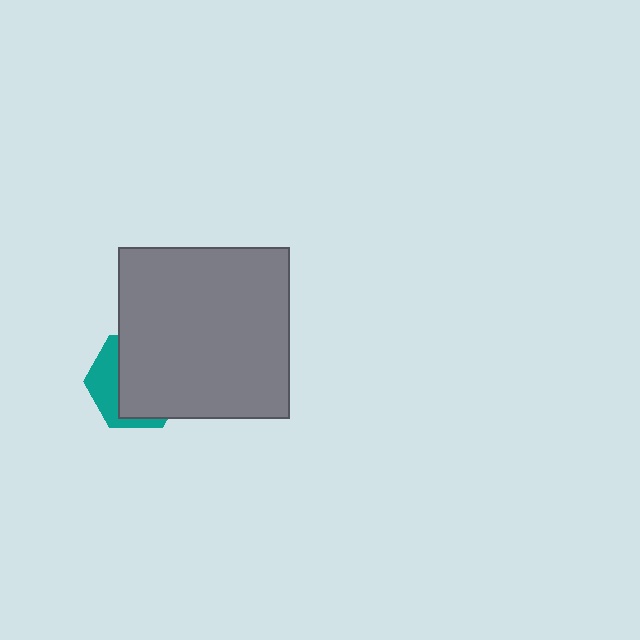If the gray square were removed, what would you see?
You would see the complete teal hexagon.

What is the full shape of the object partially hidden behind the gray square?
The partially hidden object is a teal hexagon.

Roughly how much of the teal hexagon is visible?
A small part of it is visible (roughly 32%).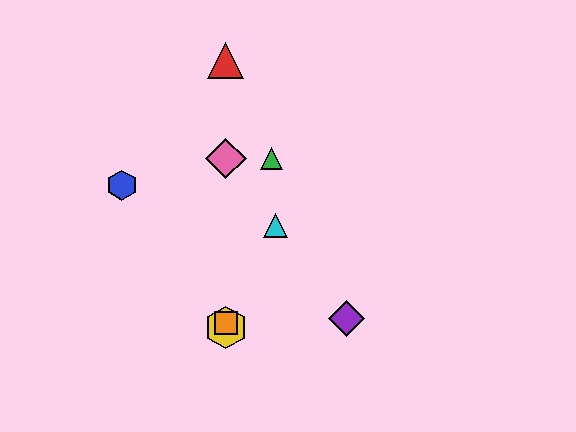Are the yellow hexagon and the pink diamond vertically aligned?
Yes, both are at x≈226.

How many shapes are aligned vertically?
4 shapes (the red triangle, the yellow hexagon, the orange square, the pink diamond) are aligned vertically.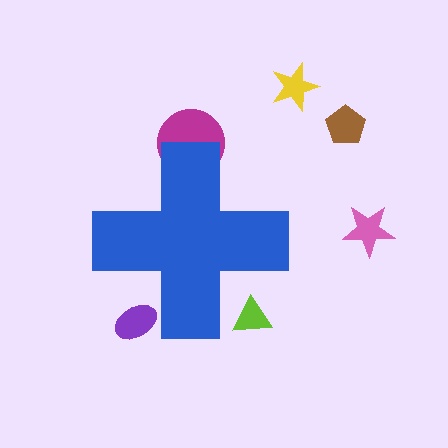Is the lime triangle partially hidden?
Yes, the lime triangle is partially hidden behind the blue cross.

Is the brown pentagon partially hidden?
No, the brown pentagon is fully visible.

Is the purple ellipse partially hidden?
Yes, the purple ellipse is partially hidden behind the blue cross.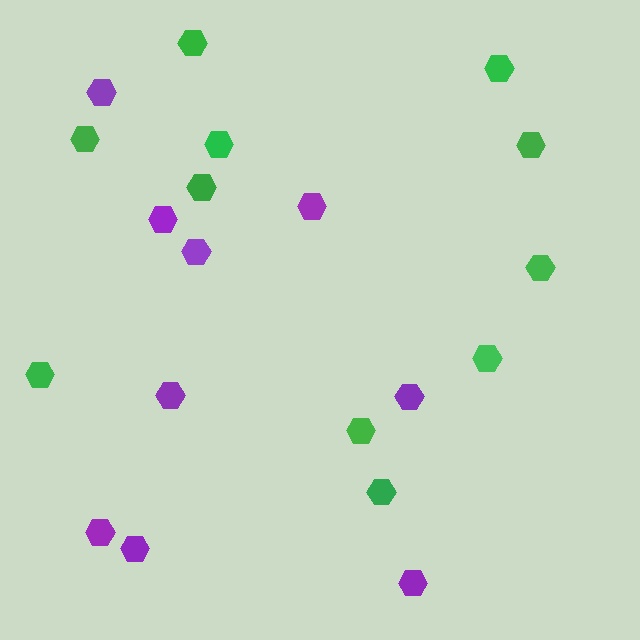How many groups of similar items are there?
There are 2 groups: one group of purple hexagons (9) and one group of green hexagons (11).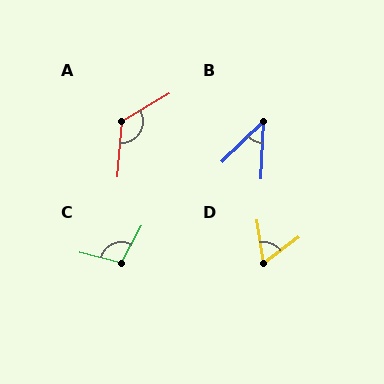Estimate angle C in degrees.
Approximately 105 degrees.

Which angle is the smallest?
B, at approximately 44 degrees.